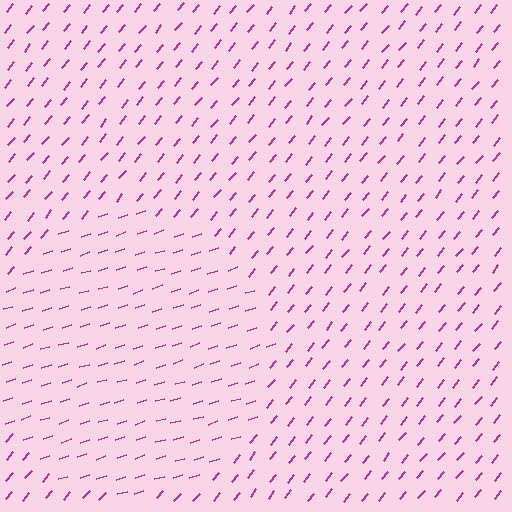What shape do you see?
I see a circle.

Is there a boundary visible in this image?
Yes, there is a texture boundary formed by a change in line orientation.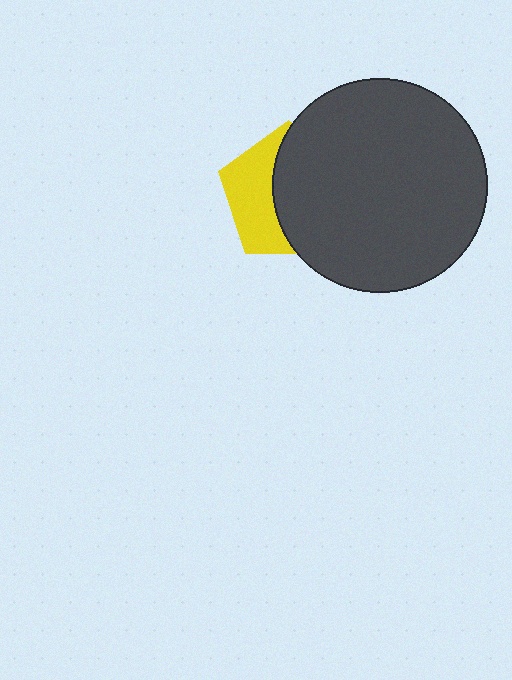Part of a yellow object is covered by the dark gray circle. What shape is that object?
It is a pentagon.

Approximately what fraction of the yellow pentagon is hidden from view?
Roughly 59% of the yellow pentagon is hidden behind the dark gray circle.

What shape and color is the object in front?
The object in front is a dark gray circle.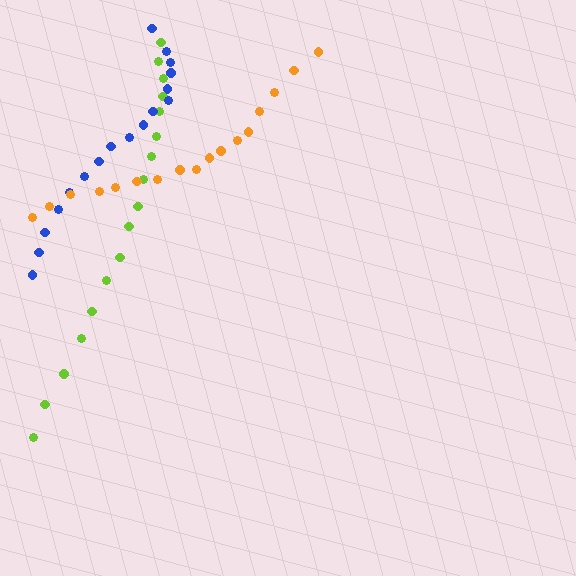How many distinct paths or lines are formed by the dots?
There are 3 distinct paths.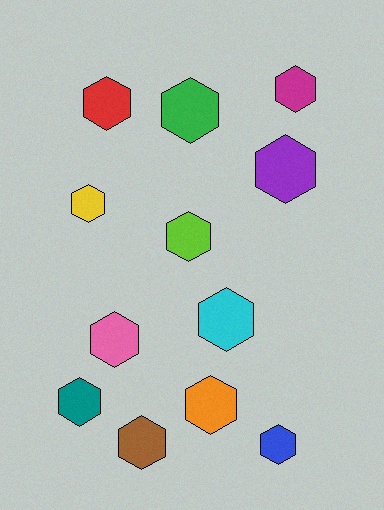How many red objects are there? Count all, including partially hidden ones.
There is 1 red object.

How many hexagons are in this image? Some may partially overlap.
There are 12 hexagons.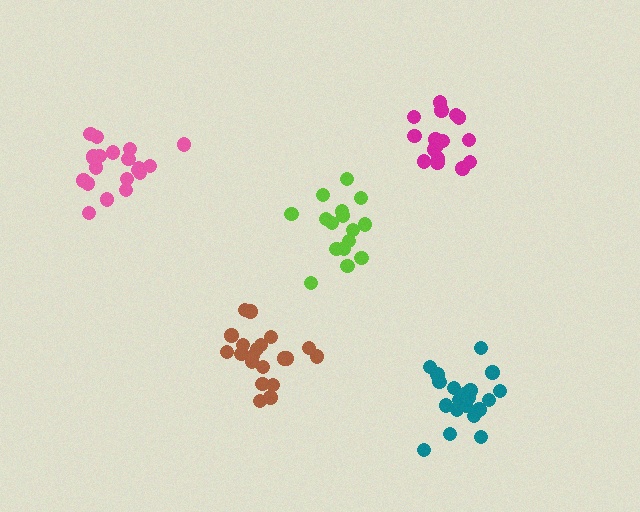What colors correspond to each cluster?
The clusters are colored: magenta, teal, lime, brown, pink.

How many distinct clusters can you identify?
There are 5 distinct clusters.